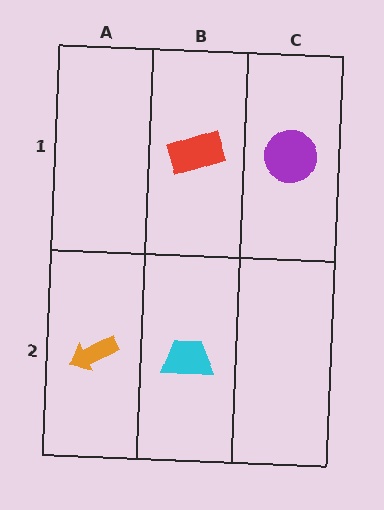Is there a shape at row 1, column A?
No, that cell is empty.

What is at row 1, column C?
A purple circle.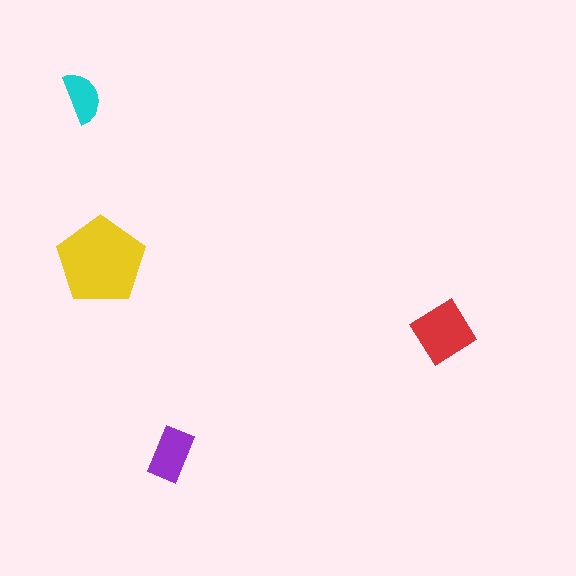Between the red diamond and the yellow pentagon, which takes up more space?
The yellow pentagon.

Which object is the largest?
The yellow pentagon.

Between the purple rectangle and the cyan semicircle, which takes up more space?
The purple rectangle.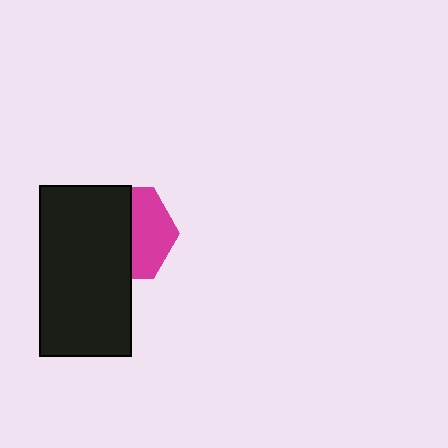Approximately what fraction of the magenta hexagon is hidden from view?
Roughly 55% of the magenta hexagon is hidden behind the black rectangle.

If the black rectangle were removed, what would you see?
You would see the complete magenta hexagon.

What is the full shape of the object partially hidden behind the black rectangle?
The partially hidden object is a magenta hexagon.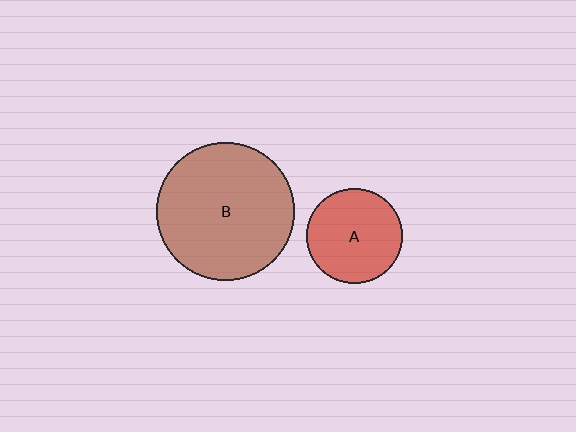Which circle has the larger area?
Circle B (brown).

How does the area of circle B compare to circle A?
Approximately 2.1 times.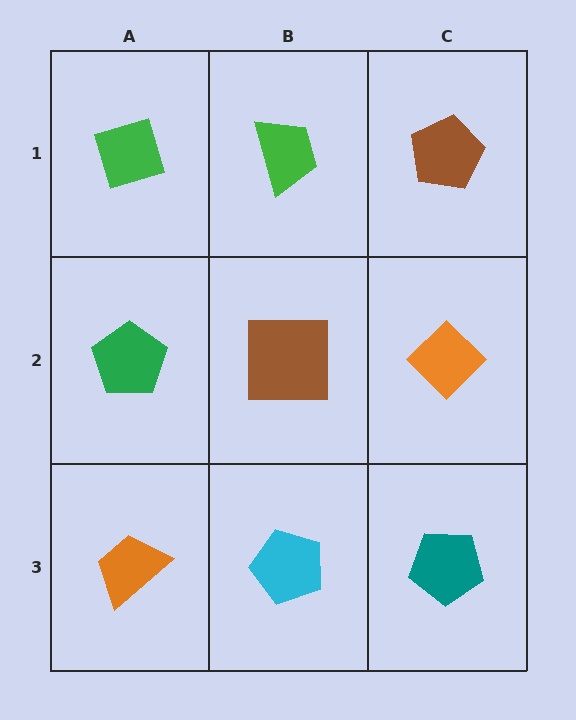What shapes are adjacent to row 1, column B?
A brown square (row 2, column B), a green diamond (row 1, column A), a brown pentagon (row 1, column C).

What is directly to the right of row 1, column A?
A green trapezoid.